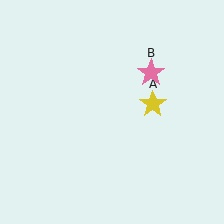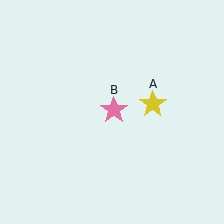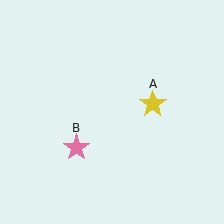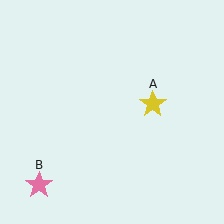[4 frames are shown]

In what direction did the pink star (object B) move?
The pink star (object B) moved down and to the left.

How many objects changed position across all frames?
1 object changed position: pink star (object B).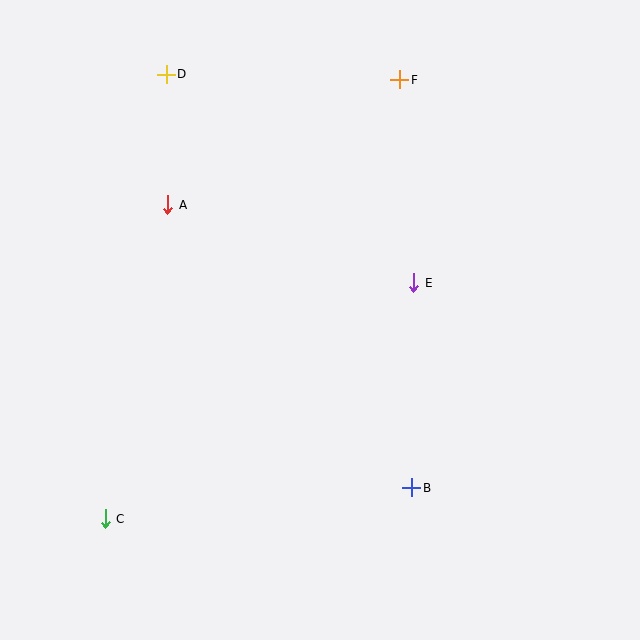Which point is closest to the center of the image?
Point E at (414, 283) is closest to the center.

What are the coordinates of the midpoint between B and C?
The midpoint between B and C is at (259, 503).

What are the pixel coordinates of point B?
Point B is at (412, 488).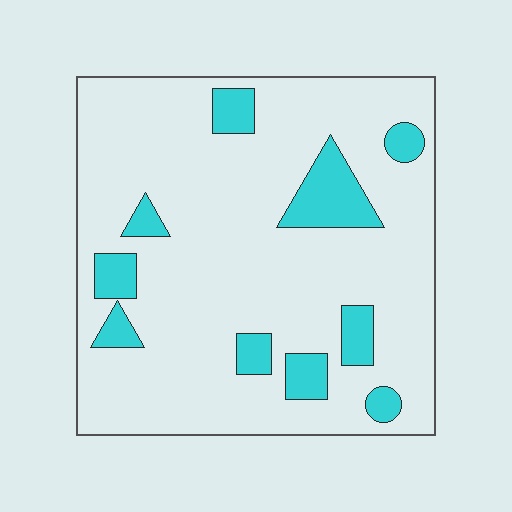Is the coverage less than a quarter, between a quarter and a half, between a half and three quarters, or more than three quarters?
Less than a quarter.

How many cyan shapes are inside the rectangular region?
10.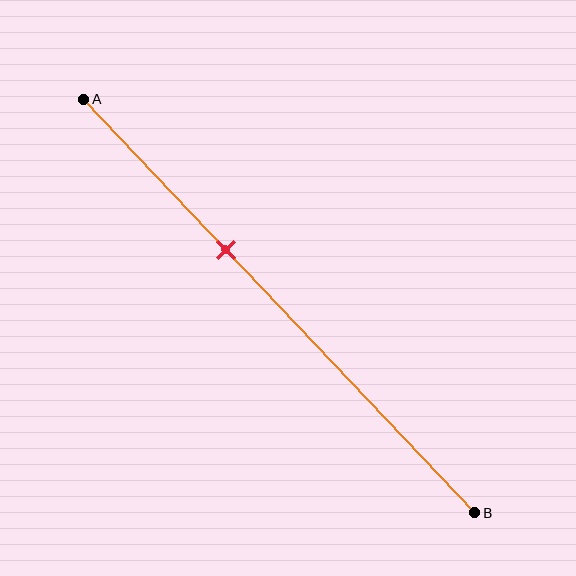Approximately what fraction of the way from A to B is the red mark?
The red mark is approximately 35% of the way from A to B.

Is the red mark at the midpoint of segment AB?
No, the mark is at about 35% from A, not at the 50% midpoint.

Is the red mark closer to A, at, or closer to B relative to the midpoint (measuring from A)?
The red mark is closer to point A than the midpoint of segment AB.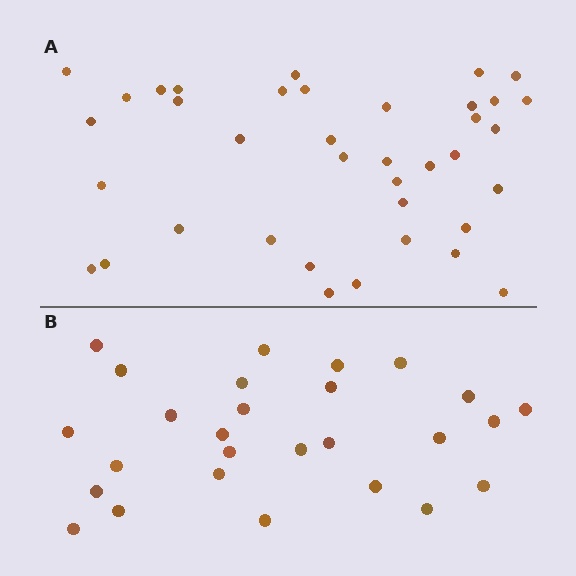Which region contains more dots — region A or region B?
Region A (the top region) has more dots.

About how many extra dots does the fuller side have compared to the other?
Region A has roughly 12 or so more dots than region B.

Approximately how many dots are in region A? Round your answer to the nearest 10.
About 40 dots. (The exact count is 38, which rounds to 40.)